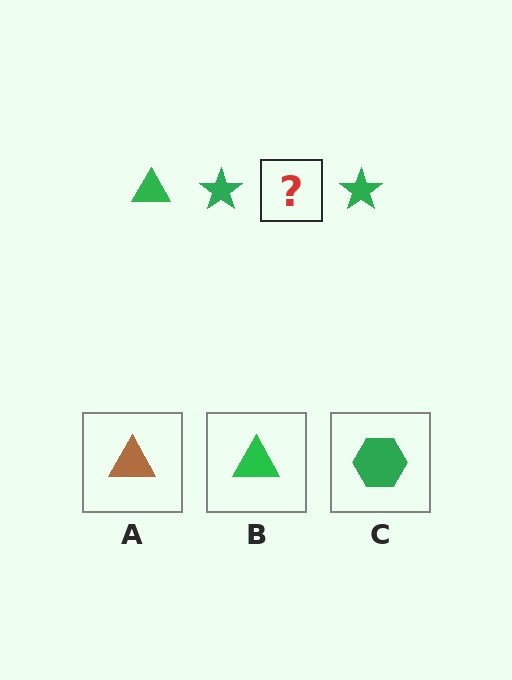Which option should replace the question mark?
Option B.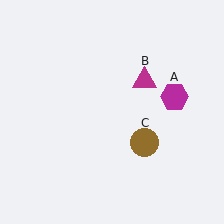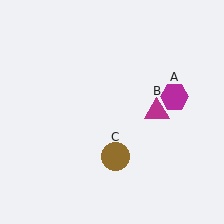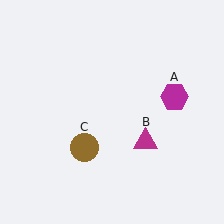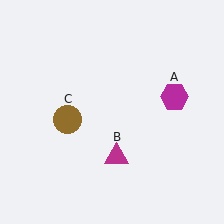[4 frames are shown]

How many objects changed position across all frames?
2 objects changed position: magenta triangle (object B), brown circle (object C).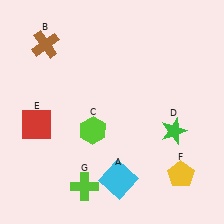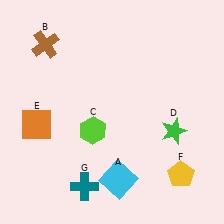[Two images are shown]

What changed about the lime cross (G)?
In Image 1, G is lime. In Image 2, it changed to teal.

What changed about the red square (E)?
In Image 1, E is red. In Image 2, it changed to orange.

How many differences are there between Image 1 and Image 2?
There are 2 differences between the two images.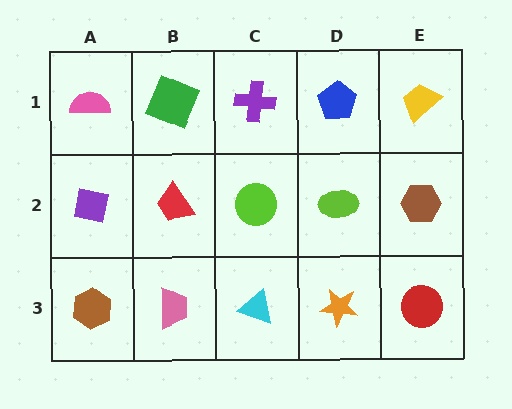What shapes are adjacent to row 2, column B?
A green square (row 1, column B), a pink trapezoid (row 3, column B), a purple square (row 2, column A), a lime circle (row 2, column C).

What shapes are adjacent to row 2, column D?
A blue pentagon (row 1, column D), an orange star (row 3, column D), a lime circle (row 2, column C), a brown hexagon (row 2, column E).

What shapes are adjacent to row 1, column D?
A lime ellipse (row 2, column D), a purple cross (row 1, column C), a yellow trapezoid (row 1, column E).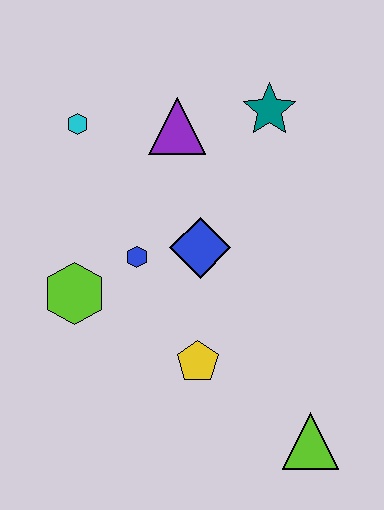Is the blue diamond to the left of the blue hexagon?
No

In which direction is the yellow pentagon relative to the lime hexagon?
The yellow pentagon is to the right of the lime hexagon.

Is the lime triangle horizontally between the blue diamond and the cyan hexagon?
No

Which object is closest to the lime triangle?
The yellow pentagon is closest to the lime triangle.